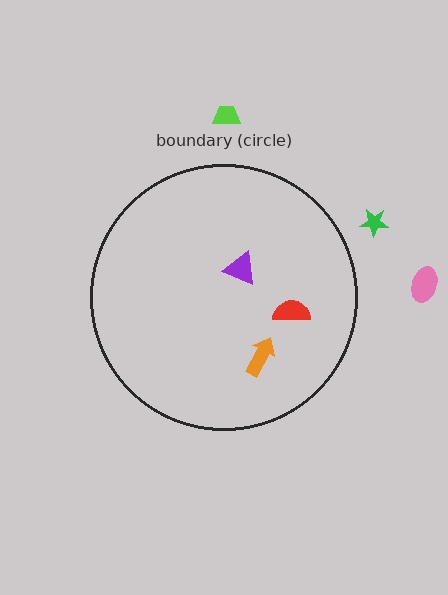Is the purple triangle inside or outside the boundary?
Inside.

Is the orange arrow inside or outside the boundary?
Inside.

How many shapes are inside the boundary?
3 inside, 3 outside.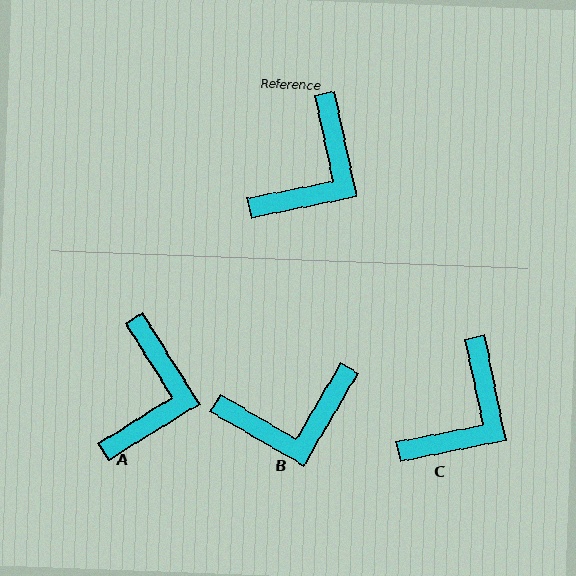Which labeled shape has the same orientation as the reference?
C.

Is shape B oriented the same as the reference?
No, it is off by about 42 degrees.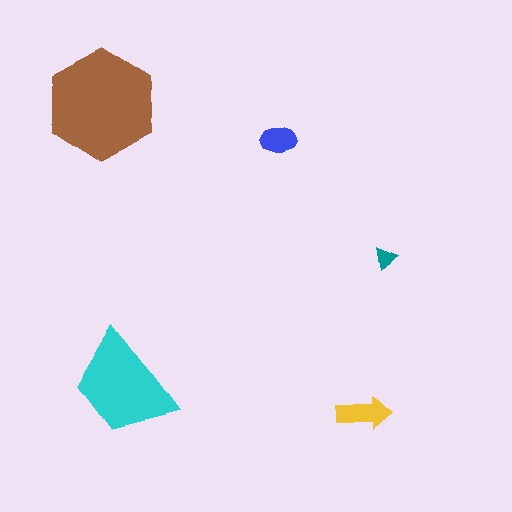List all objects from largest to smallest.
The brown hexagon, the cyan trapezoid, the yellow arrow, the blue ellipse, the teal triangle.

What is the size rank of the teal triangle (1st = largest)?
5th.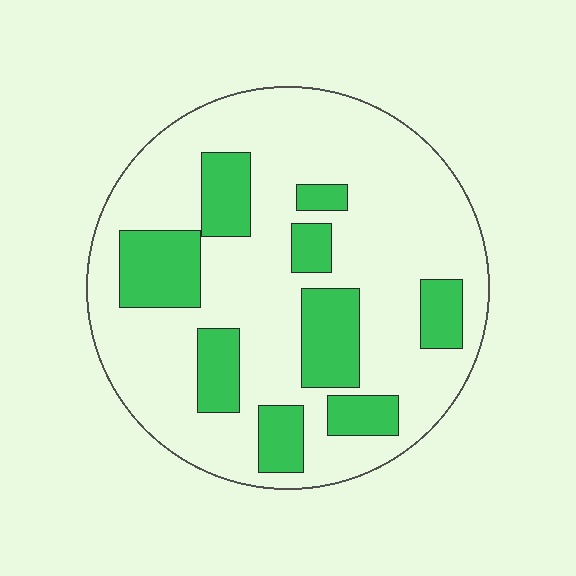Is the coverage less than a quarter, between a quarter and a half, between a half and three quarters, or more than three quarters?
Between a quarter and a half.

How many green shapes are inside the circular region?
9.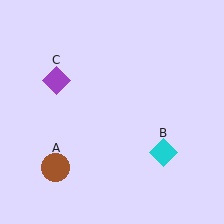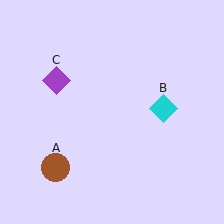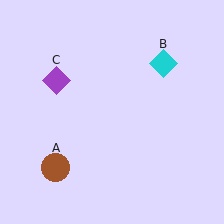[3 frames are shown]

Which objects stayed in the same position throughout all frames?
Brown circle (object A) and purple diamond (object C) remained stationary.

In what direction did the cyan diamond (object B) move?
The cyan diamond (object B) moved up.